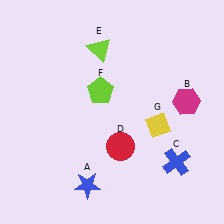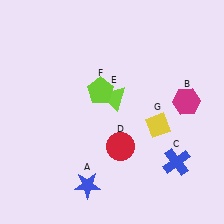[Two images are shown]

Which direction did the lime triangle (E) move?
The lime triangle (E) moved down.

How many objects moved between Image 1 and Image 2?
1 object moved between the two images.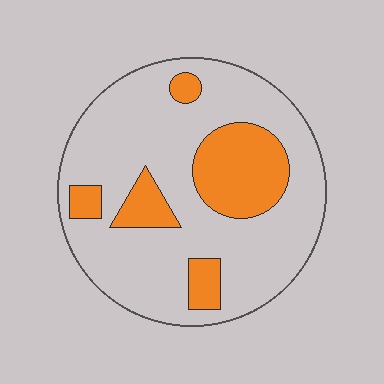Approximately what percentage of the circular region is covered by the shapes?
Approximately 25%.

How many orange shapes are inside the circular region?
5.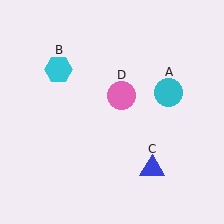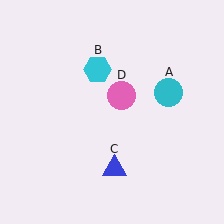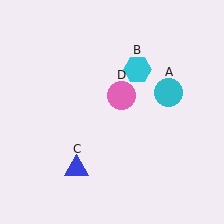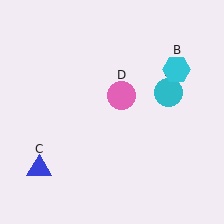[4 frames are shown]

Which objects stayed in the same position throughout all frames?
Cyan circle (object A) and pink circle (object D) remained stationary.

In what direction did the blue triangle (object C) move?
The blue triangle (object C) moved left.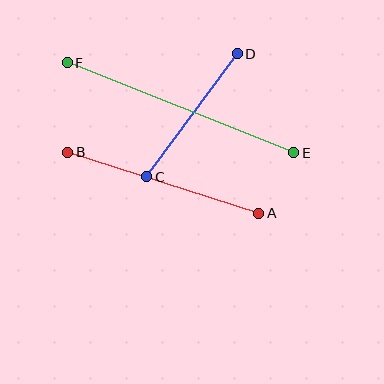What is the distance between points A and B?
The distance is approximately 200 pixels.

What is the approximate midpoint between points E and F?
The midpoint is at approximately (181, 108) pixels.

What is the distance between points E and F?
The distance is approximately 244 pixels.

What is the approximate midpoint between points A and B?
The midpoint is at approximately (163, 183) pixels.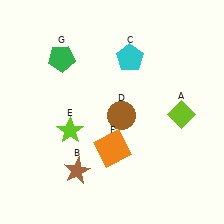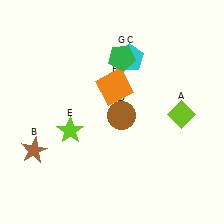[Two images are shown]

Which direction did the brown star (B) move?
The brown star (B) moved left.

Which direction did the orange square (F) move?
The orange square (F) moved up.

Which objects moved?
The objects that moved are: the brown star (B), the orange square (F), the green pentagon (G).